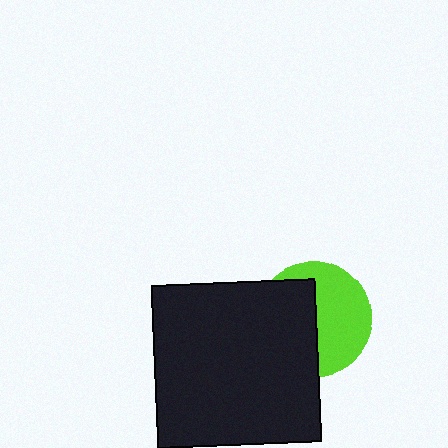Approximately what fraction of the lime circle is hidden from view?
Roughly 49% of the lime circle is hidden behind the black square.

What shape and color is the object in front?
The object in front is a black square.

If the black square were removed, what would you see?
You would see the complete lime circle.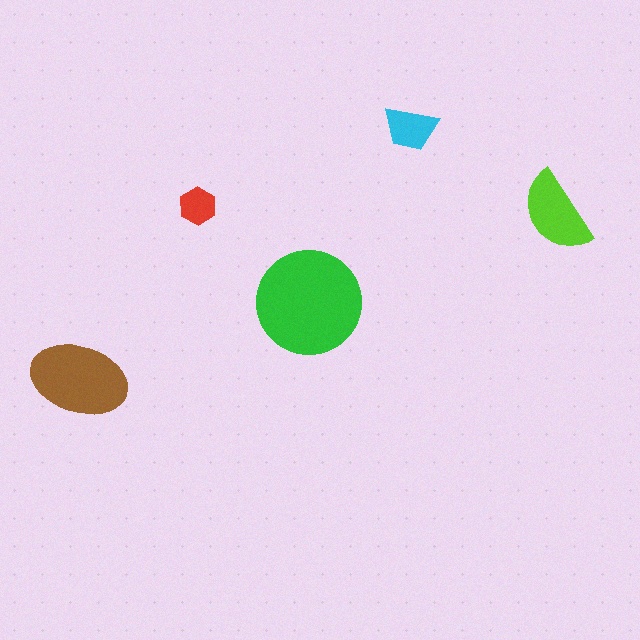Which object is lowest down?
The brown ellipse is bottommost.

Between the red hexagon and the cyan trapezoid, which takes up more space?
The cyan trapezoid.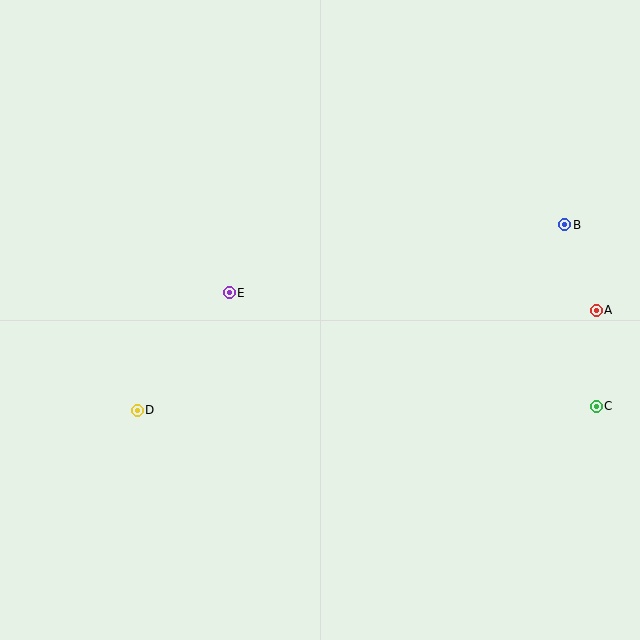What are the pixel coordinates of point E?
Point E is at (229, 293).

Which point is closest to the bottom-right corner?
Point C is closest to the bottom-right corner.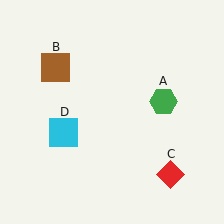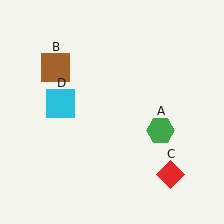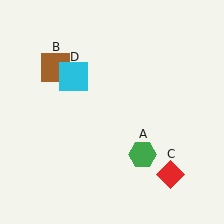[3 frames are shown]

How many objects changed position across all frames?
2 objects changed position: green hexagon (object A), cyan square (object D).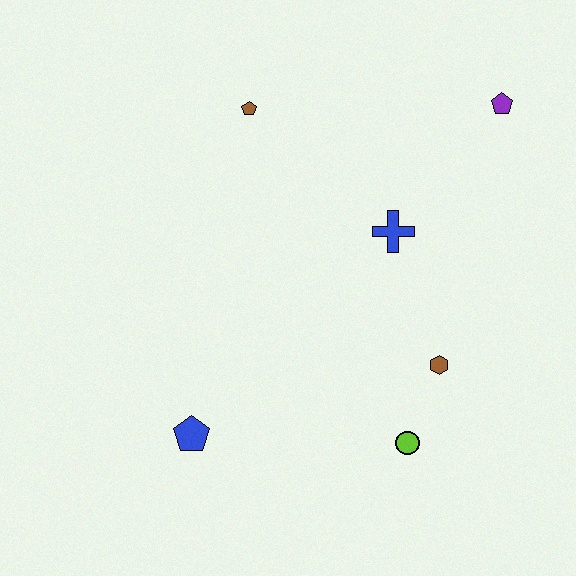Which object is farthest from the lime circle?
The brown pentagon is farthest from the lime circle.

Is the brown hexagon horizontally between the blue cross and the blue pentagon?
No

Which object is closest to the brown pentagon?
The blue cross is closest to the brown pentagon.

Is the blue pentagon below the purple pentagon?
Yes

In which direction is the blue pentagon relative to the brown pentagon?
The blue pentagon is below the brown pentagon.